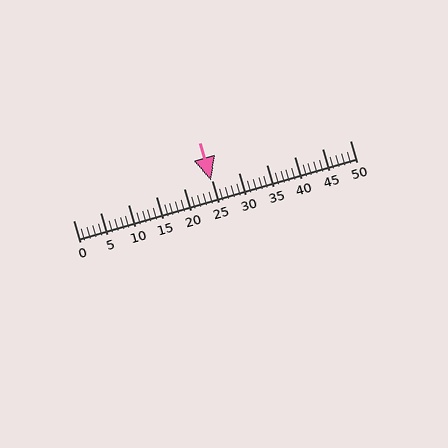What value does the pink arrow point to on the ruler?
The pink arrow points to approximately 25.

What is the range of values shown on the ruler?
The ruler shows values from 0 to 50.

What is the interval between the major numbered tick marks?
The major tick marks are spaced 5 units apart.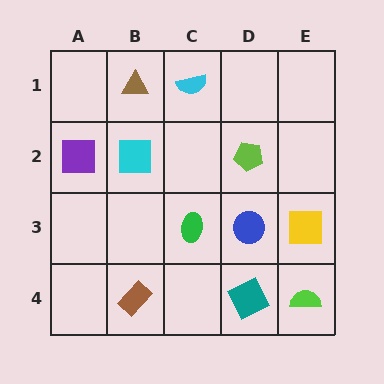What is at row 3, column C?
A green ellipse.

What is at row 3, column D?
A blue circle.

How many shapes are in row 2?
3 shapes.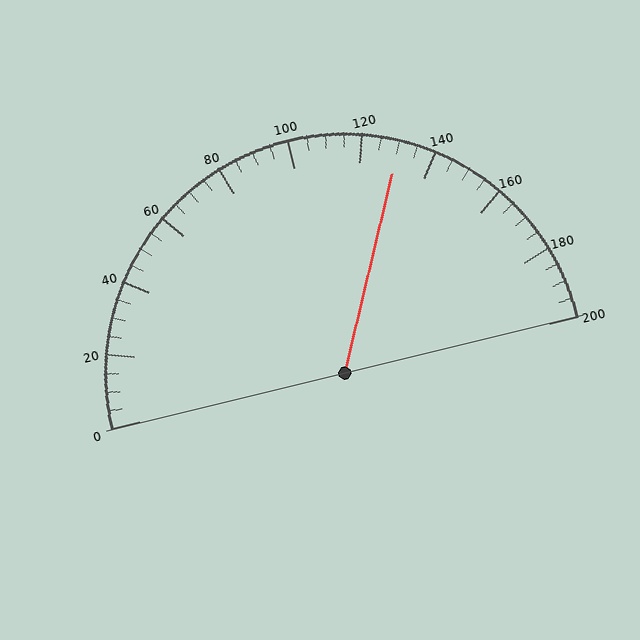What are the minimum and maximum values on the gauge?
The gauge ranges from 0 to 200.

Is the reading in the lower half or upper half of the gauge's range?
The reading is in the upper half of the range (0 to 200).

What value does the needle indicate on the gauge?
The needle indicates approximately 130.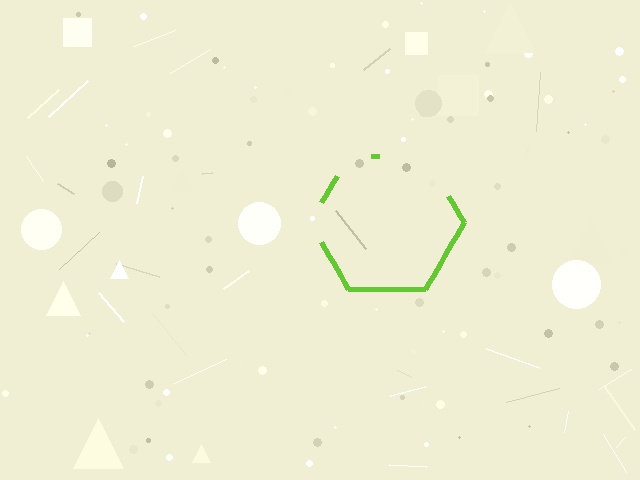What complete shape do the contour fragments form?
The contour fragments form a hexagon.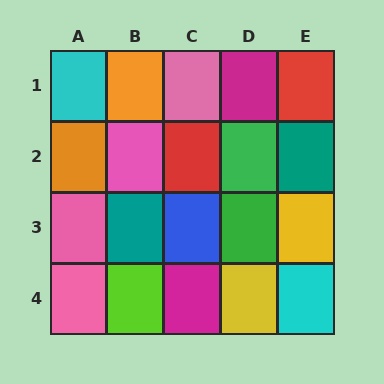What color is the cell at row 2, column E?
Teal.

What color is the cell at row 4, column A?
Pink.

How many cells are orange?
2 cells are orange.